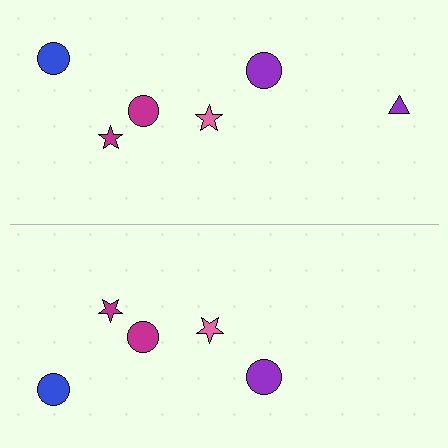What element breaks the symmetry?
A purple triangle is missing from the bottom side.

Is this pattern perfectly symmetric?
No, the pattern is not perfectly symmetric. A purple triangle is missing from the bottom side.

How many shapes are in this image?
There are 11 shapes in this image.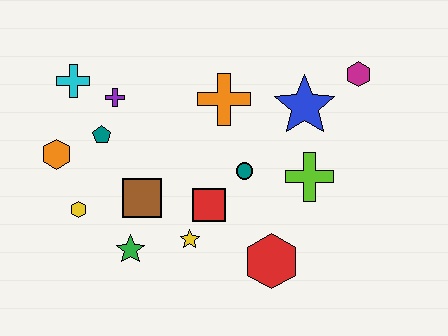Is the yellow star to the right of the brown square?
Yes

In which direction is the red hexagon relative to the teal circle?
The red hexagon is below the teal circle.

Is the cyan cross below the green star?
No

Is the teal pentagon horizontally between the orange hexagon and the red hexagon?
Yes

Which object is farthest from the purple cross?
The magenta hexagon is farthest from the purple cross.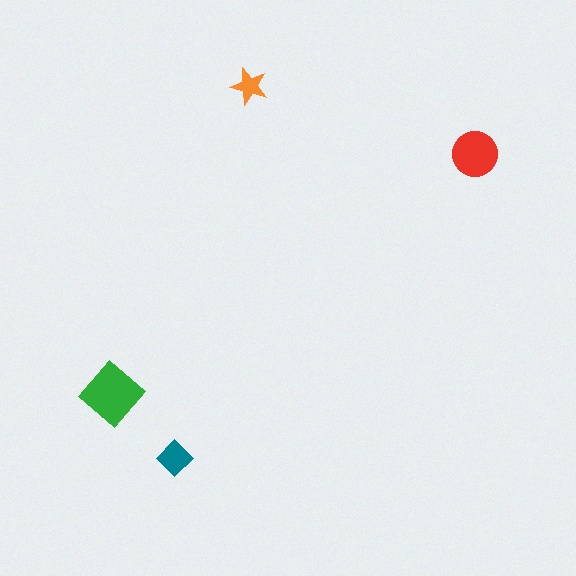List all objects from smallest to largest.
The orange star, the teal diamond, the red circle, the green diamond.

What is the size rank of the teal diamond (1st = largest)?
3rd.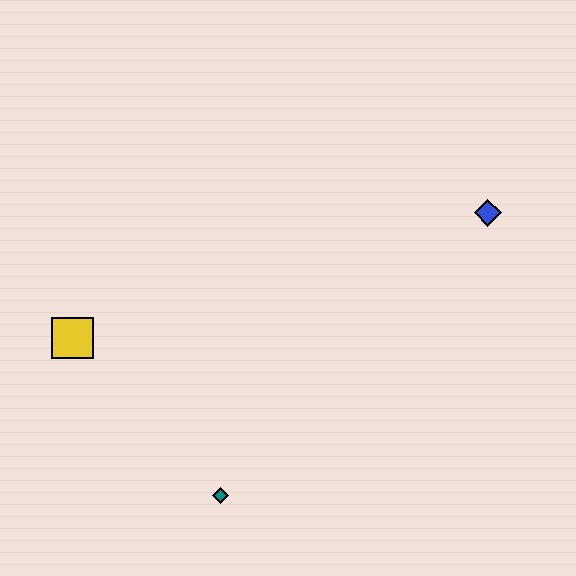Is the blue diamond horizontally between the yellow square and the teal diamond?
No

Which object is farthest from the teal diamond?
The blue diamond is farthest from the teal diamond.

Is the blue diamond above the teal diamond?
Yes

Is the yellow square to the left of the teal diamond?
Yes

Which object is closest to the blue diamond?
The teal diamond is closest to the blue diamond.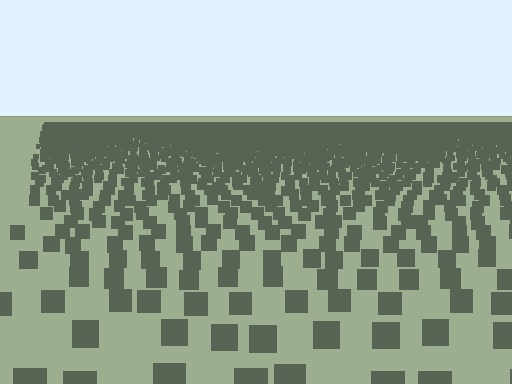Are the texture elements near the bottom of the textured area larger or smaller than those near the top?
Larger. Near the bottom, elements are closer to the viewer and appear at a bigger on-screen size.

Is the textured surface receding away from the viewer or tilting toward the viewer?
The surface is receding away from the viewer. Texture elements get smaller and denser toward the top.